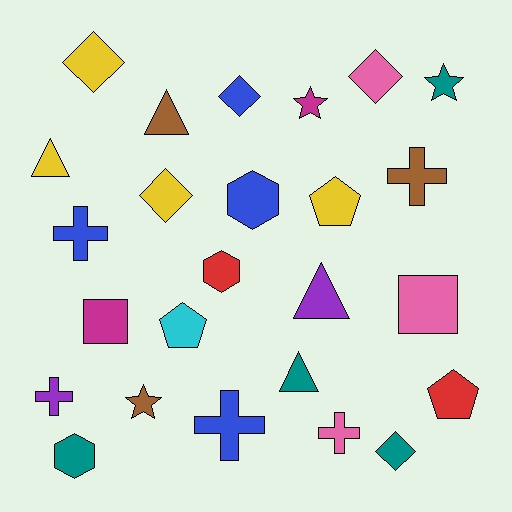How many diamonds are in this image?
There are 5 diamonds.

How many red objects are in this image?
There are 2 red objects.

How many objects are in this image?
There are 25 objects.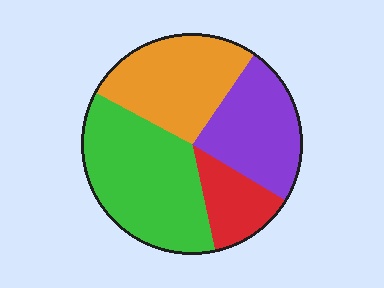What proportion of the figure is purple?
Purple covers about 25% of the figure.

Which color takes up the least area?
Red, at roughly 15%.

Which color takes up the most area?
Green, at roughly 35%.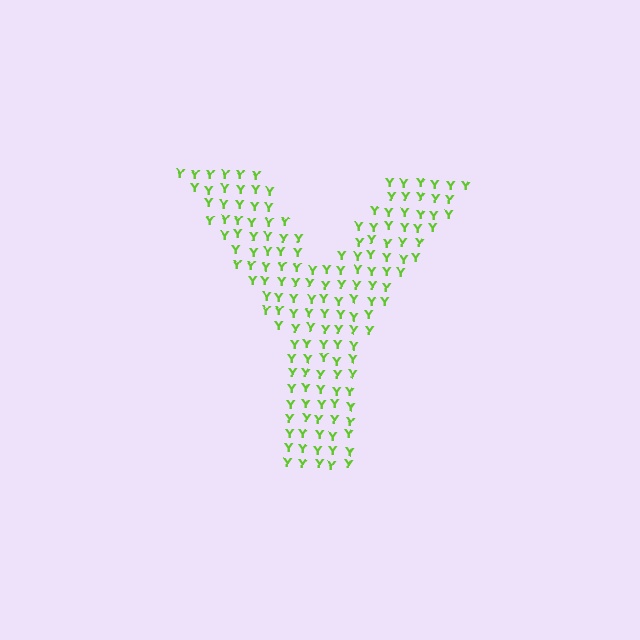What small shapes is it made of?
It is made of small letter Y's.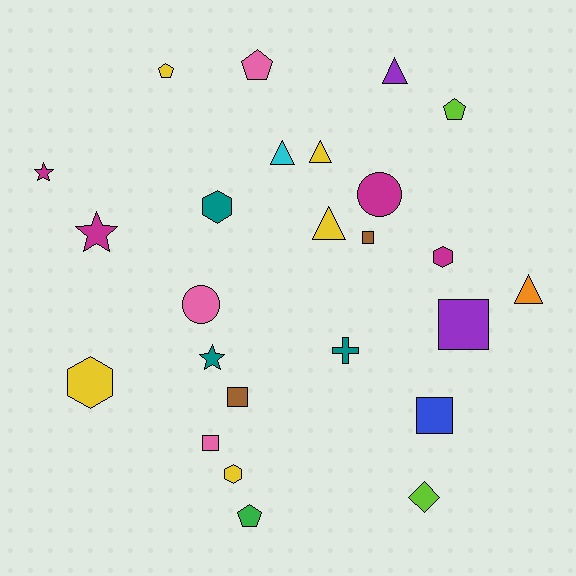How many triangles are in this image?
There are 5 triangles.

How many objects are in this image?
There are 25 objects.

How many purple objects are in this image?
There are 2 purple objects.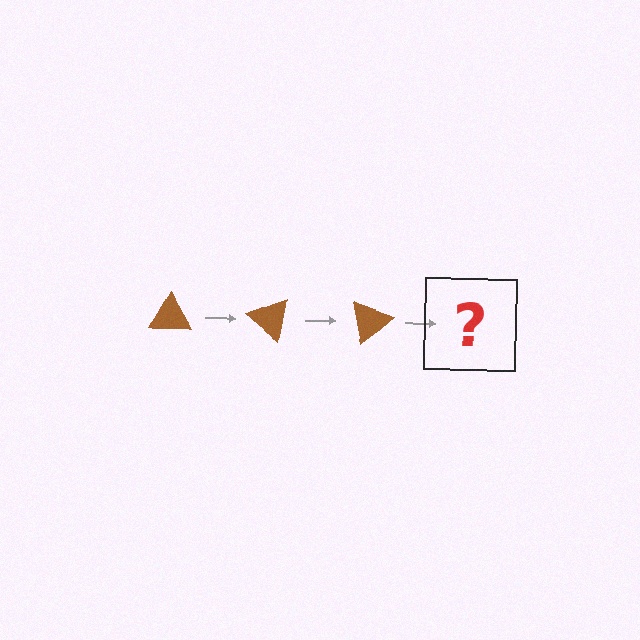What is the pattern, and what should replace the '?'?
The pattern is that the triangle rotates 40 degrees each step. The '?' should be a brown triangle rotated 120 degrees.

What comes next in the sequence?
The next element should be a brown triangle rotated 120 degrees.